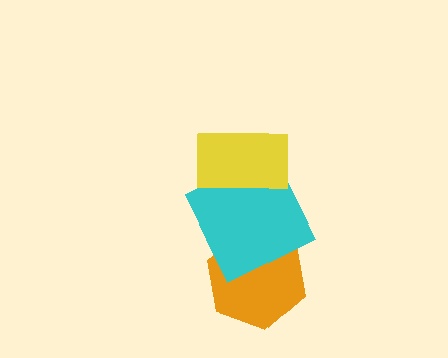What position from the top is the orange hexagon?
The orange hexagon is 3rd from the top.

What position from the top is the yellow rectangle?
The yellow rectangle is 1st from the top.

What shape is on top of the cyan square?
The yellow rectangle is on top of the cyan square.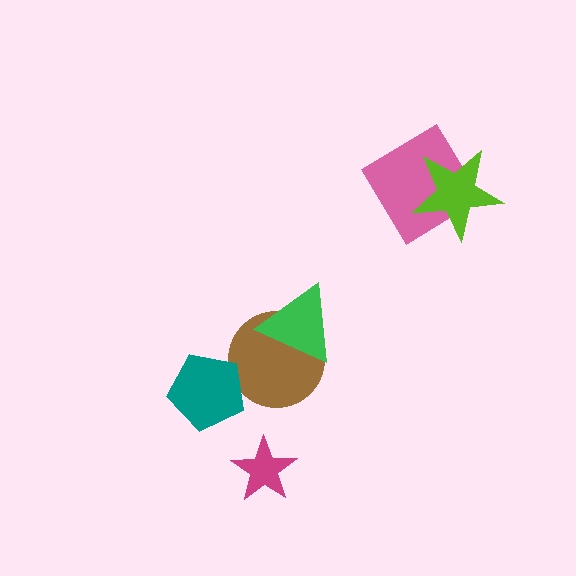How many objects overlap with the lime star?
1 object overlaps with the lime star.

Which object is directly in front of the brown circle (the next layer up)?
The green triangle is directly in front of the brown circle.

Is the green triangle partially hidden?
No, no other shape covers it.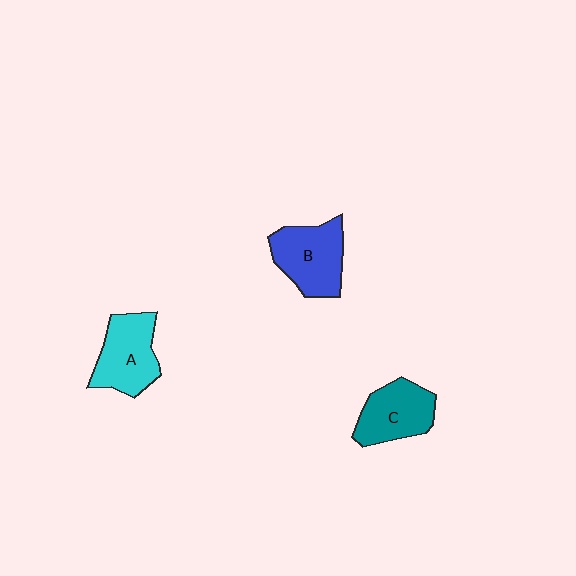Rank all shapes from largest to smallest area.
From largest to smallest: B (blue), A (cyan), C (teal).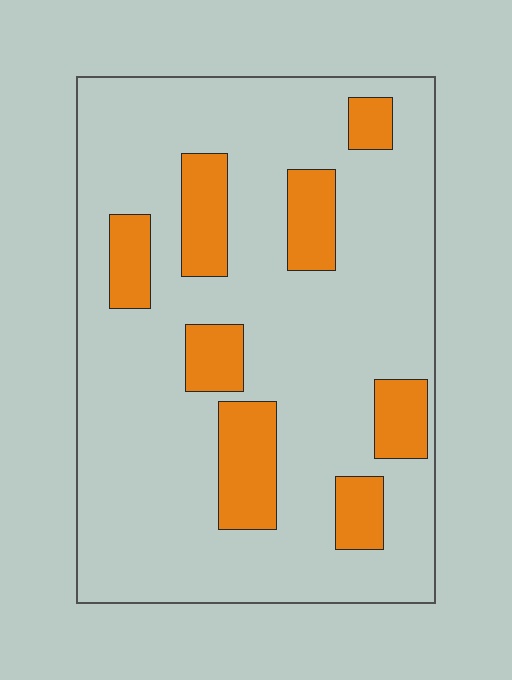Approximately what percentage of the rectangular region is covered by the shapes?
Approximately 20%.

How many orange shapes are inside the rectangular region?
8.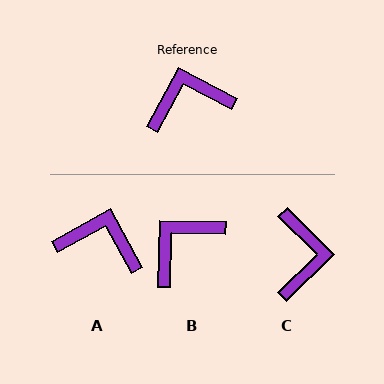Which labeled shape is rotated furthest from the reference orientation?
C, about 108 degrees away.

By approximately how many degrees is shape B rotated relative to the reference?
Approximately 27 degrees counter-clockwise.